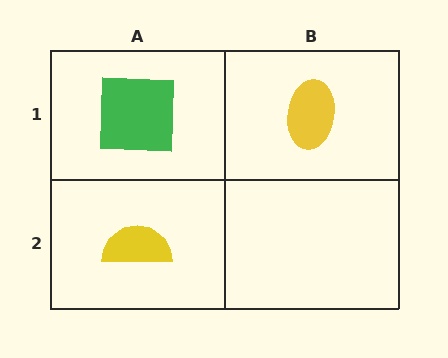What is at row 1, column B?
A yellow ellipse.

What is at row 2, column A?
A yellow semicircle.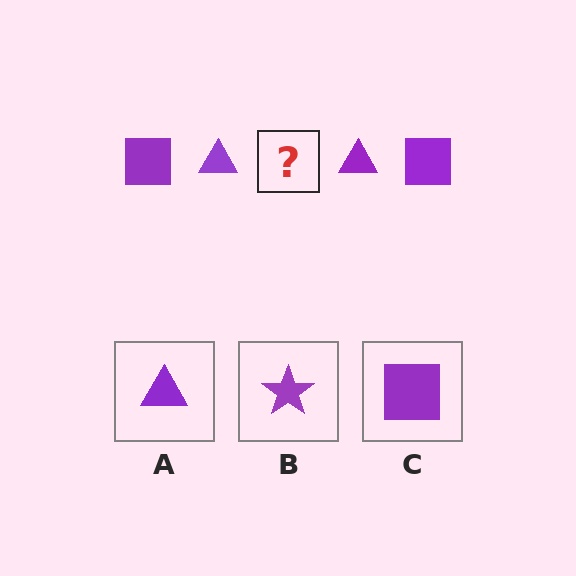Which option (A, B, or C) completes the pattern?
C.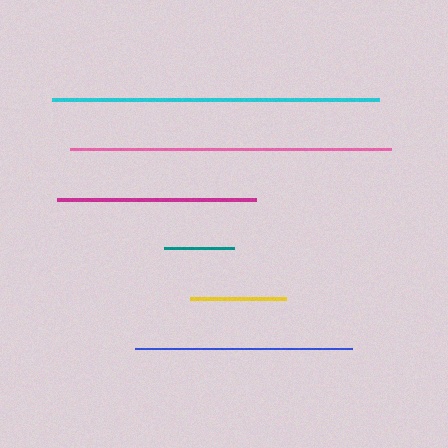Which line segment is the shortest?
The teal line is the shortest at approximately 70 pixels.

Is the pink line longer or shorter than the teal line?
The pink line is longer than the teal line.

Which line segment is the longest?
The cyan line is the longest at approximately 327 pixels.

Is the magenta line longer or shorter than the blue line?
The blue line is longer than the magenta line.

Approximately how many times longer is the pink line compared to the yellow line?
The pink line is approximately 3.3 times the length of the yellow line.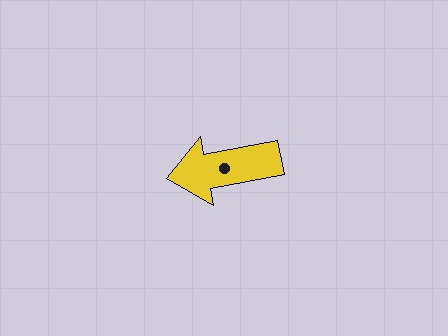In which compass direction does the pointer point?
West.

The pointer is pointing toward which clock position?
Roughly 9 o'clock.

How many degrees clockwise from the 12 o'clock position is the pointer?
Approximately 259 degrees.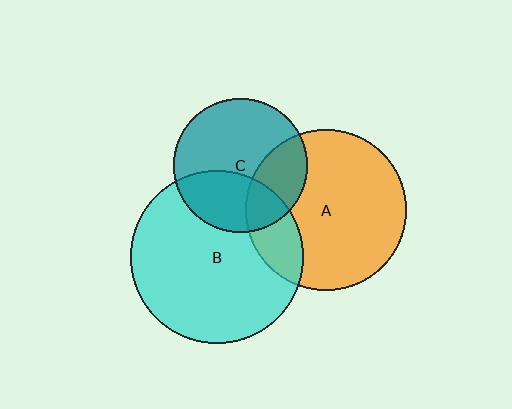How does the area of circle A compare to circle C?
Approximately 1.4 times.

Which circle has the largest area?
Circle B (cyan).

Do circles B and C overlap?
Yes.